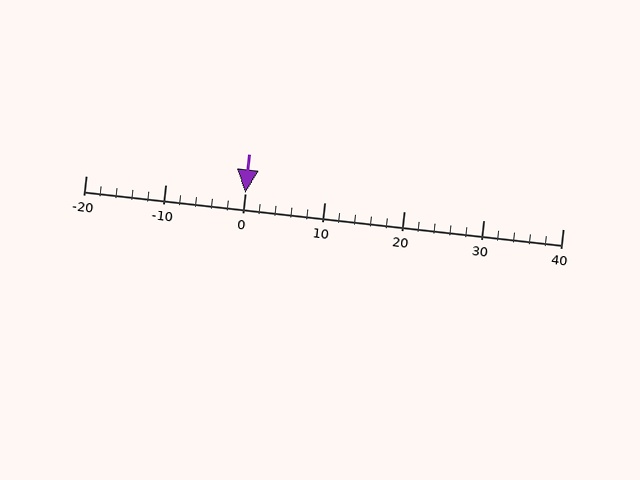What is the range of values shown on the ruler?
The ruler shows values from -20 to 40.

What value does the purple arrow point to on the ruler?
The purple arrow points to approximately 0.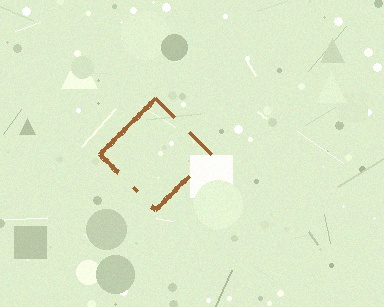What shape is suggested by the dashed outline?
The dashed outline suggests a diamond.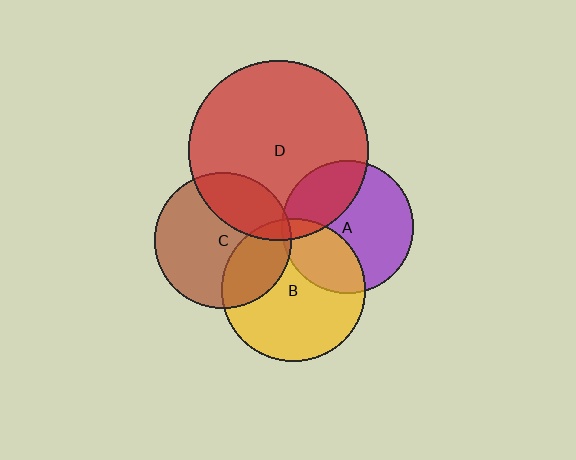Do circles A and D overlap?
Yes.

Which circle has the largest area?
Circle D (red).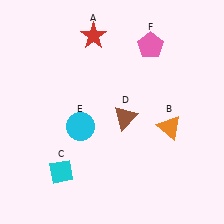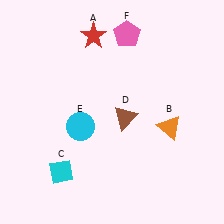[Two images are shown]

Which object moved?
The pink pentagon (F) moved left.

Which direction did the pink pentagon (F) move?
The pink pentagon (F) moved left.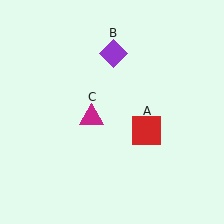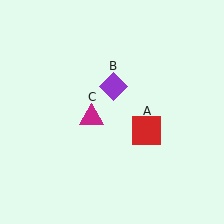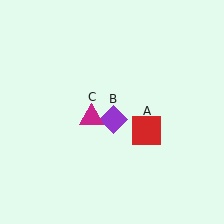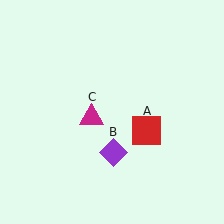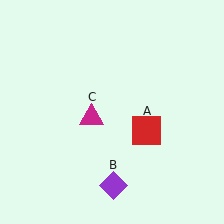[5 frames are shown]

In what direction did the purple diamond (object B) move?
The purple diamond (object B) moved down.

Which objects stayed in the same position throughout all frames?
Red square (object A) and magenta triangle (object C) remained stationary.